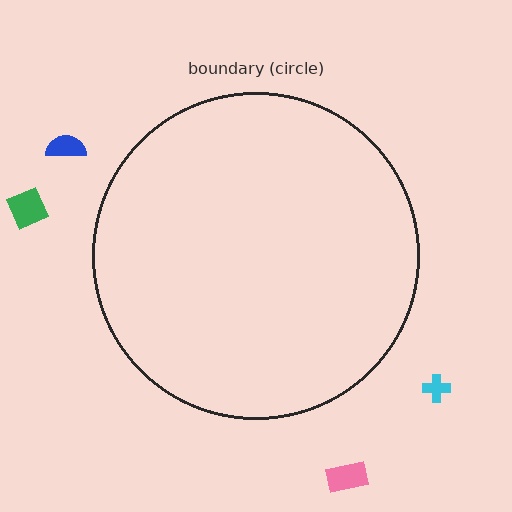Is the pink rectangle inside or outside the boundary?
Outside.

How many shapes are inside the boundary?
0 inside, 4 outside.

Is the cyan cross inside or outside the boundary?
Outside.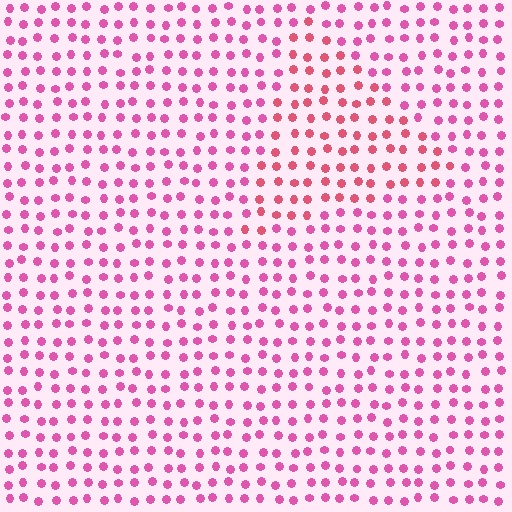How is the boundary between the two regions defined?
The boundary is defined purely by a slight shift in hue (about 24 degrees). Spacing, size, and orientation are identical on both sides.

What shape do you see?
I see a triangle.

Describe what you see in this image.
The image is filled with small pink elements in a uniform arrangement. A triangle-shaped region is visible where the elements are tinted to a slightly different hue, forming a subtle color boundary.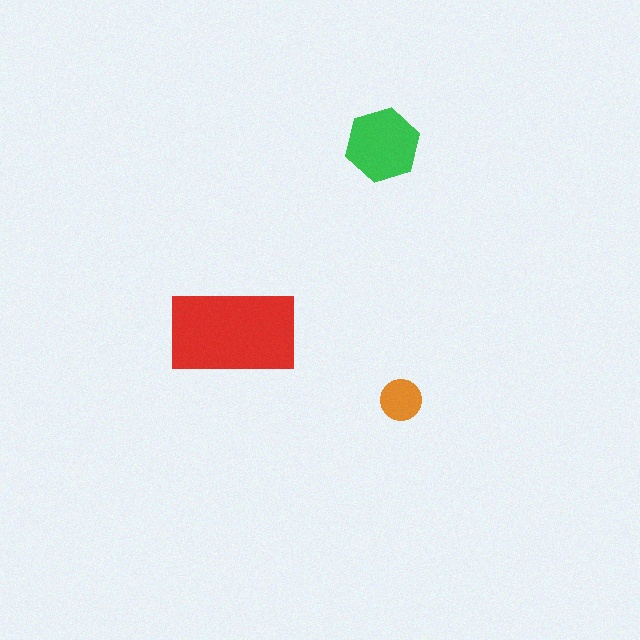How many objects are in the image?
There are 3 objects in the image.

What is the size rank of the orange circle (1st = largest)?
3rd.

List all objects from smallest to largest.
The orange circle, the green hexagon, the red rectangle.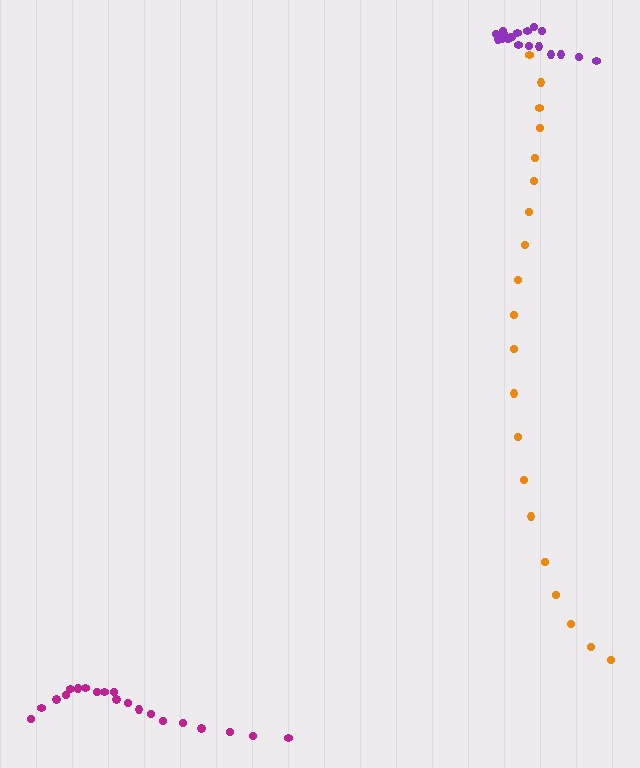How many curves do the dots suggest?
There are 3 distinct paths.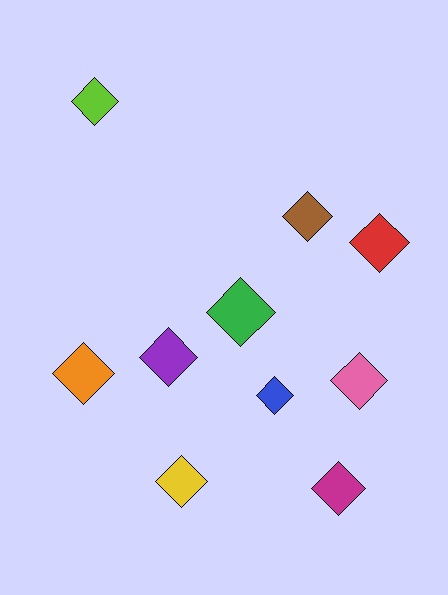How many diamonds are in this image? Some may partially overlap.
There are 10 diamonds.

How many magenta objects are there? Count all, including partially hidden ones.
There is 1 magenta object.